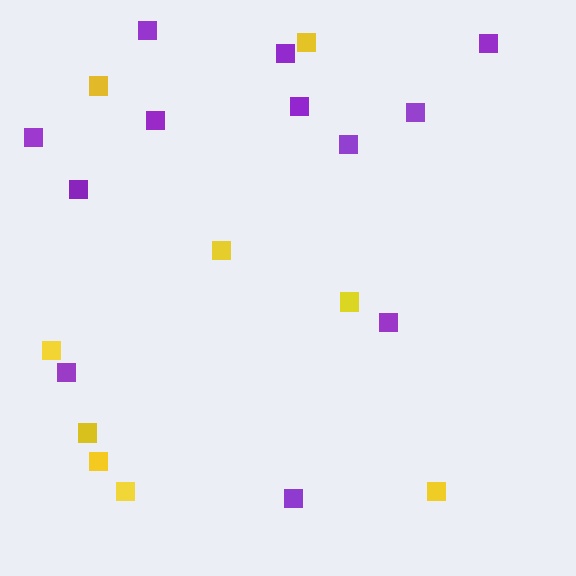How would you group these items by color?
There are 2 groups: one group of yellow squares (9) and one group of purple squares (12).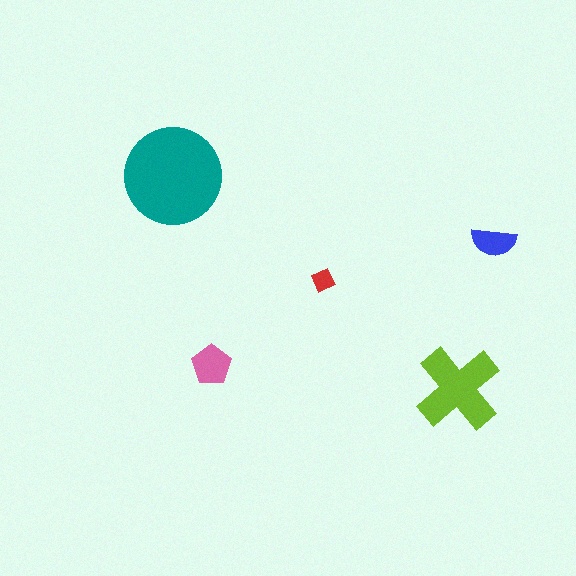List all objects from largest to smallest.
The teal circle, the lime cross, the pink pentagon, the blue semicircle, the red diamond.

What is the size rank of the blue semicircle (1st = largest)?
4th.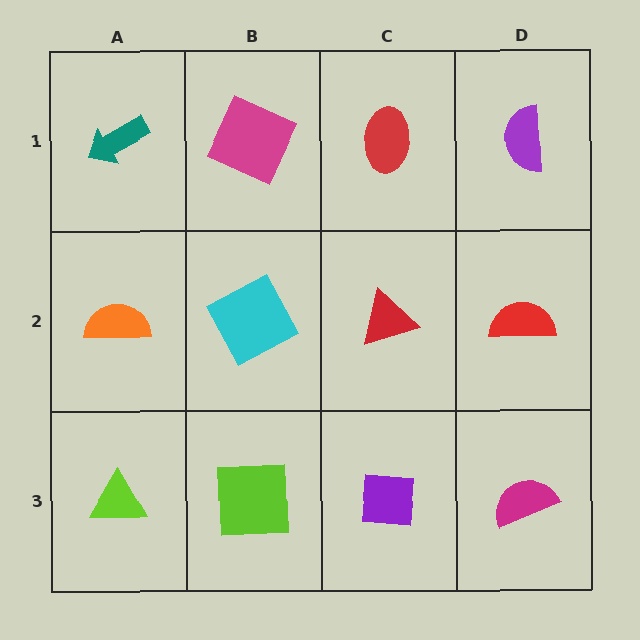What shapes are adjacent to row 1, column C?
A red triangle (row 2, column C), a magenta square (row 1, column B), a purple semicircle (row 1, column D).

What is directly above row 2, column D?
A purple semicircle.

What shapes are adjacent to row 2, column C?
A red ellipse (row 1, column C), a purple square (row 3, column C), a cyan square (row 2, column B), a red semicircle (row 2, column D).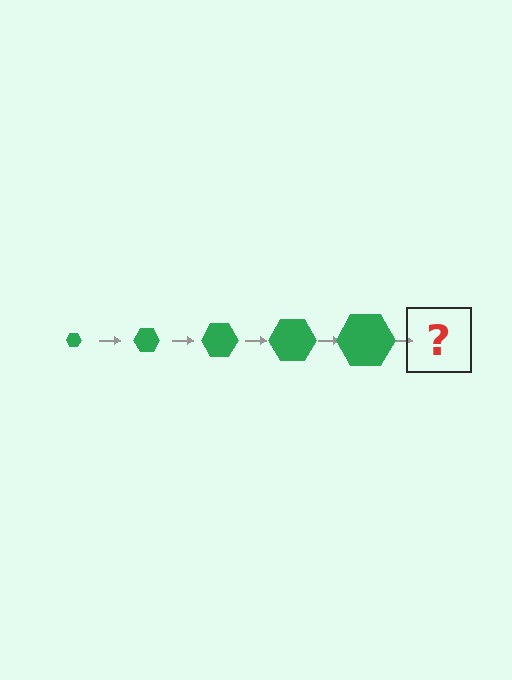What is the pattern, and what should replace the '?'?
The pattern is that the hexagon gets progressively larger each step. The '?' should be a green hexagon, larger than the previous one.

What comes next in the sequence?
The next element should be a green hexagon, larger than the previous one.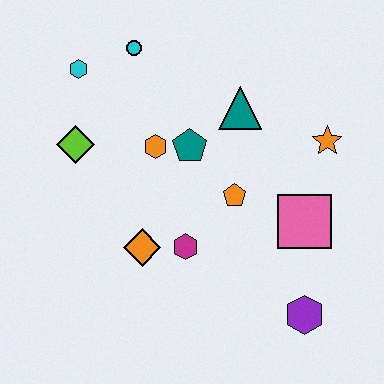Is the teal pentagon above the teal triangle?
No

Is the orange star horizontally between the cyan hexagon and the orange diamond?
No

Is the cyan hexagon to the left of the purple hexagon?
Yes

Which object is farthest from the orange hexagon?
The purple hexagon is farthest from the orange hexagon.